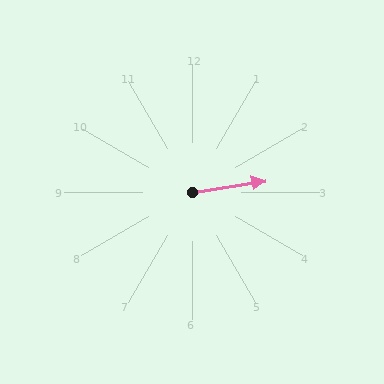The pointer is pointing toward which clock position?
Roughly 3 o'clock.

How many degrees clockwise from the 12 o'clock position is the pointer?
Approximately 81 degrees.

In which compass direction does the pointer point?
East.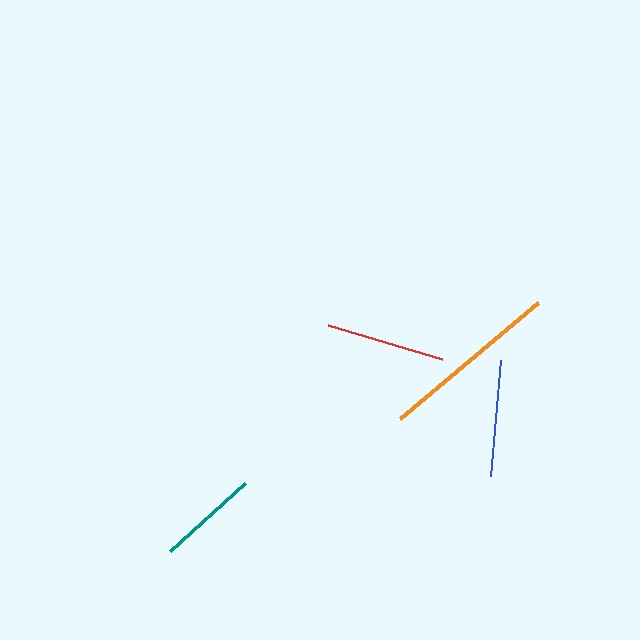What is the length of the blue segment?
The blue segment is approximately 116 pixels long.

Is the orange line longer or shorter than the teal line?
The orange line is longer than the teal line.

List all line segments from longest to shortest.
From longest to shortest: orange, red, blue, teal.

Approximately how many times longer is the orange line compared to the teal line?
The orange line is approximately 1.8 times the length of the teal line.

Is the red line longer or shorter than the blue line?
The red line is longer than the blue line.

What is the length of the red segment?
The red segment is approximately 119 pixels long.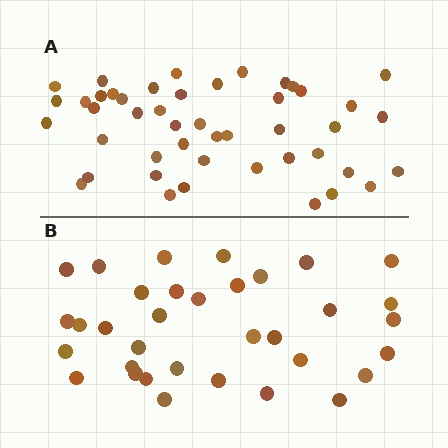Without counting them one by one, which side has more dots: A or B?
Region A (the top region) has more dots.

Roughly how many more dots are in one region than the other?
Region A has roughly 12 or so more dots than region B.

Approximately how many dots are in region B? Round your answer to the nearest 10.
About 30 dots. (The exact count is 34, which rounds to 30.)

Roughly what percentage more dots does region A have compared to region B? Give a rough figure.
About 35% more.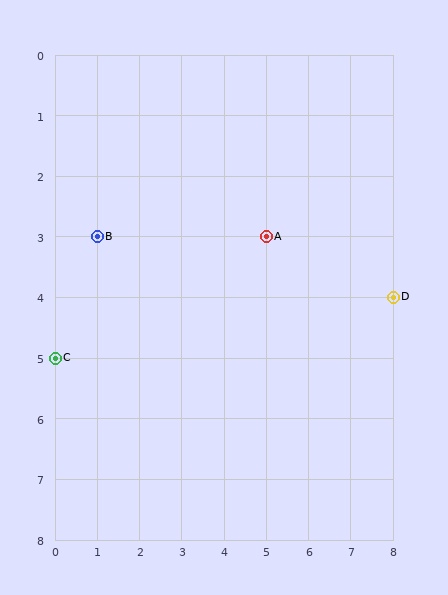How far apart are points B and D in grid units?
Points B and D are 7 columns and 1 row apart (about 7.1 grid units diagonally).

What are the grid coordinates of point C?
Point C is at grid coordinates (0, 5).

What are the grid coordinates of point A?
Point A is at grid coordinates (5, 3).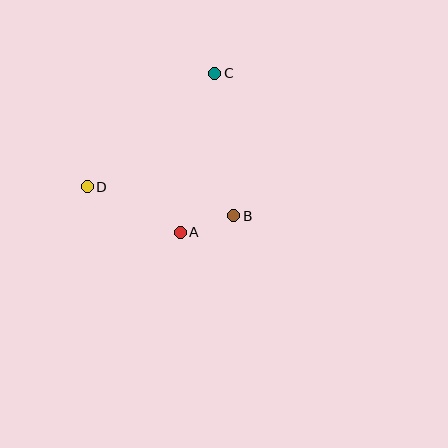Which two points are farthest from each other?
Points C and D are farthest from each other.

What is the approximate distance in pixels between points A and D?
The distance between A and D is approximately 104 pixels.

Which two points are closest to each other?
Points A and B are closest to each other.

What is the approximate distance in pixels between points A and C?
The distance between A and C is approximately 163 pixels.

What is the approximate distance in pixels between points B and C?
The distance between B and C is approximately 144 pixels.